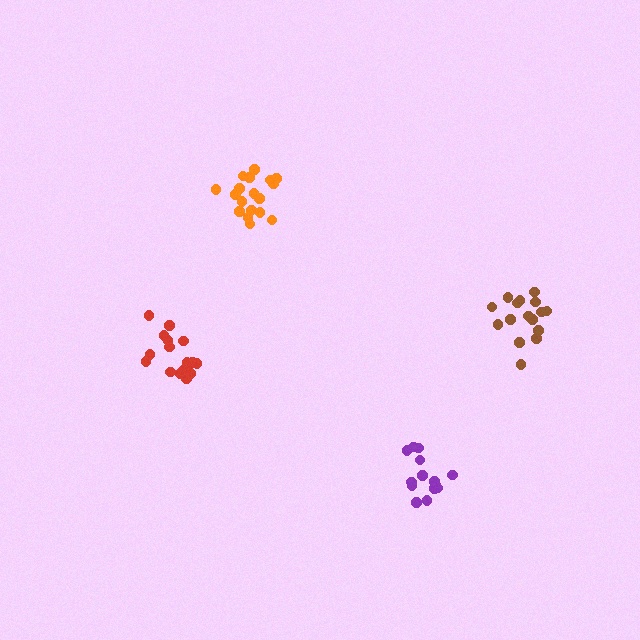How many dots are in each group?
Group 1: 18 dots, Group 2: 17 dots, Group 3: 14 dots, Group 4: 16 dots (65 total).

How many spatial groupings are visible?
There are 4 spatial groupings.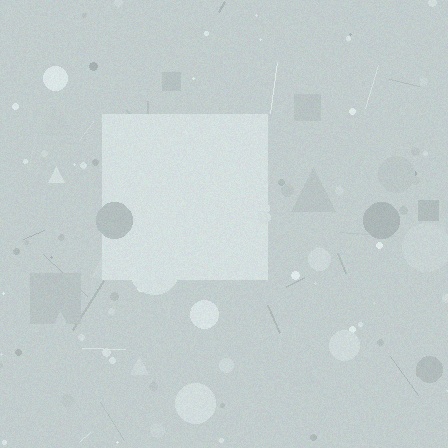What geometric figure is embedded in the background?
A square is embedded in the background.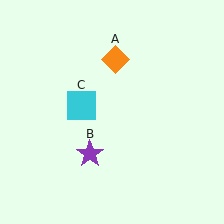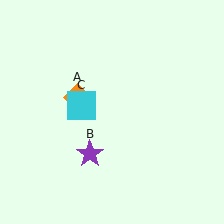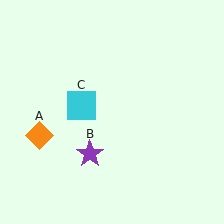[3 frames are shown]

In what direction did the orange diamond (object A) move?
The orange diamond (object A) moved down and to the left.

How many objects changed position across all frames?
1 object changed position: orange diamond (object A).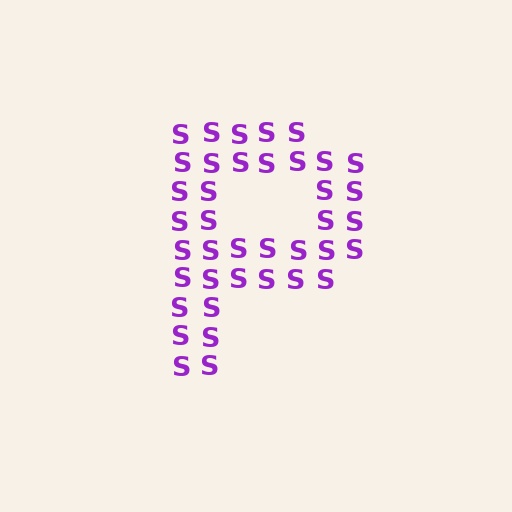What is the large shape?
The large shape is the letter P.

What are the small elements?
The small elements are letter S's.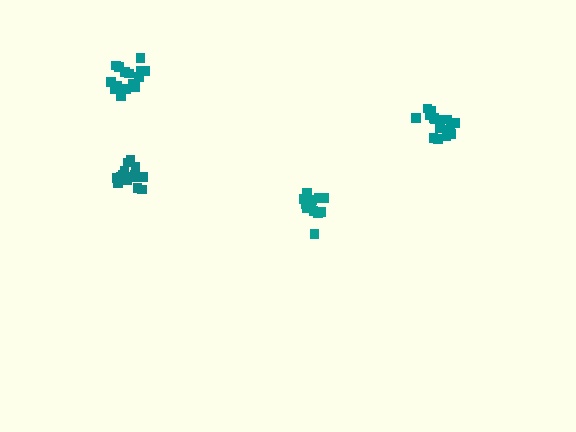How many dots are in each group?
Group 1: 12 dots, Group 2: 18 dots, Group 3: 18 dots, Group 4: 16 dots (64 total).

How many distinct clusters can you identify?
There are 4 distinct clusters.